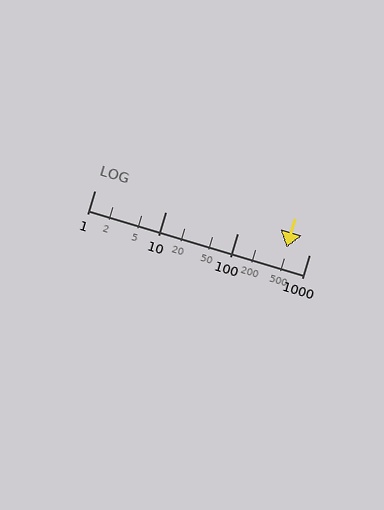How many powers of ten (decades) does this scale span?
The scale spans 3 decades, from 1 to 1000.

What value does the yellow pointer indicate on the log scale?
The pointer indicates approximately 480.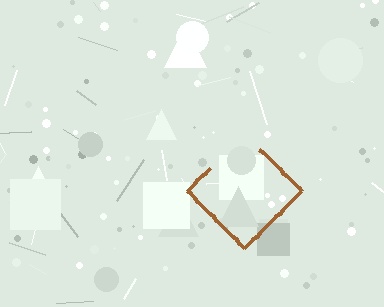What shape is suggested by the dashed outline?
The dashed outline suggests a diamond.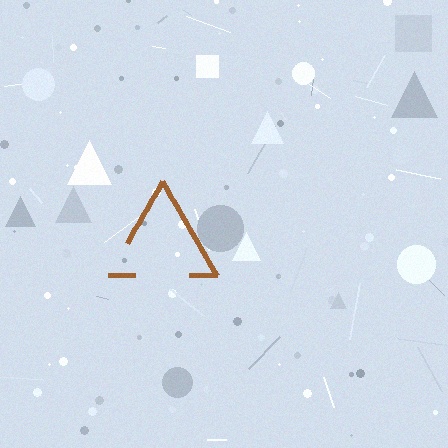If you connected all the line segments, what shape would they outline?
They would outline a triangle.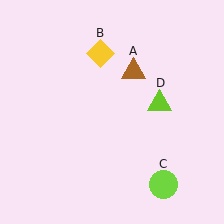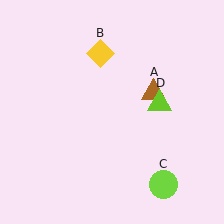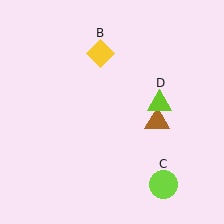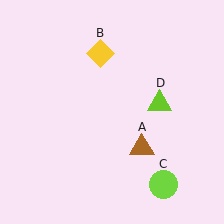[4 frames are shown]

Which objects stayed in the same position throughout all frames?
Yellow diamond (object B) and lime circle (object C) and lime triangle (object D) remained stationary.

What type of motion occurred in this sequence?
The brown triangle (object A) rotated clockwise around the center of the scene.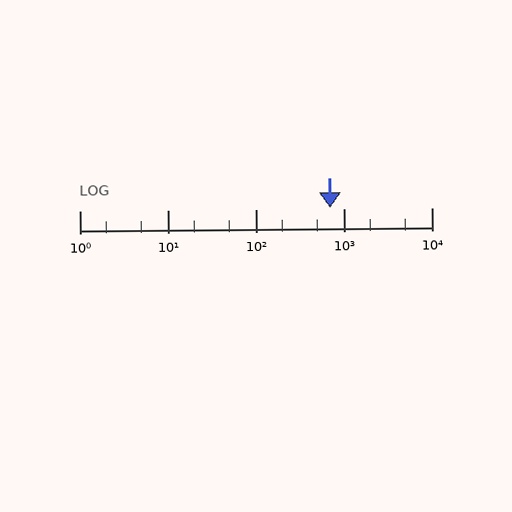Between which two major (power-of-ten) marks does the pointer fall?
The pointer is between 100 and 1000.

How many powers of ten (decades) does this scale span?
The scale spans 4 decades, from 1 to 10000.